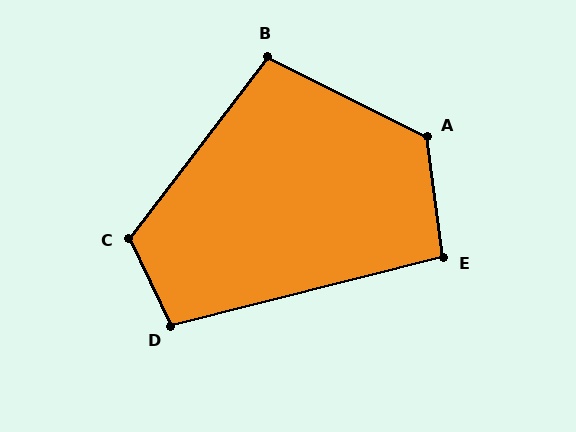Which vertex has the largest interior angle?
A, at approximately 124 degrees.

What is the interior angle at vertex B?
Approximately 101 degrees (obtuse).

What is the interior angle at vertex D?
Approximately 102 degrees (obtuse).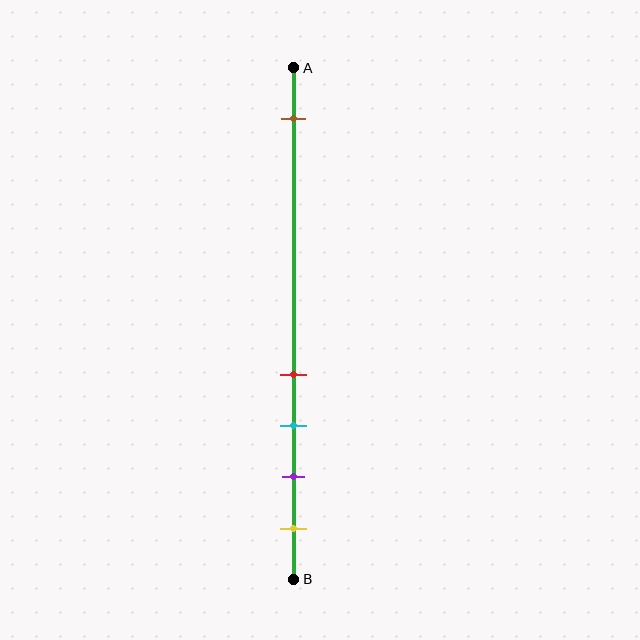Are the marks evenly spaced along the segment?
No, the marks are not evenly spaced.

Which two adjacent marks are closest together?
The red and cyan marks are the closest adjacent pair.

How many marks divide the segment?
There are 5 marks dividing the segment.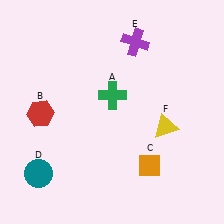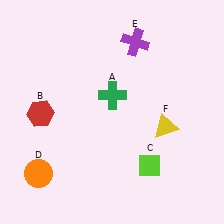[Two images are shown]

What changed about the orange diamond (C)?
In Image 1, C is orange. In Image 2, it changed to lime.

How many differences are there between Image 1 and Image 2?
There are 2 differences between the two images.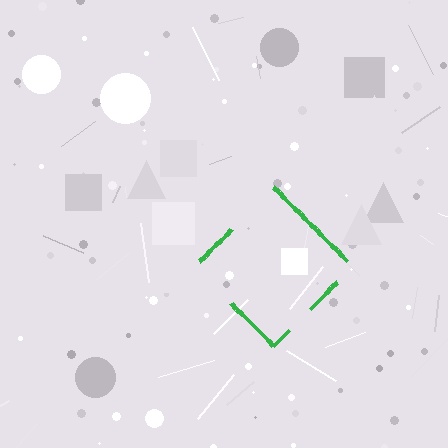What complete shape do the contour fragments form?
The contour fragments form a diamond.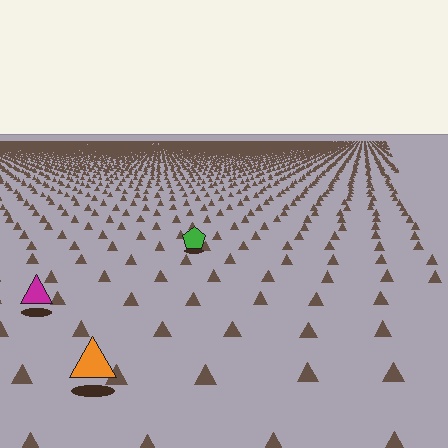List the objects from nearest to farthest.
From nearest to farthest: the orange triangle, the magenta triangle, the green pentagon.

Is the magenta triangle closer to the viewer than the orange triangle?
No. The orange triangle is closer — you can tell from the texture gradient: the ground texture is coarser near it.